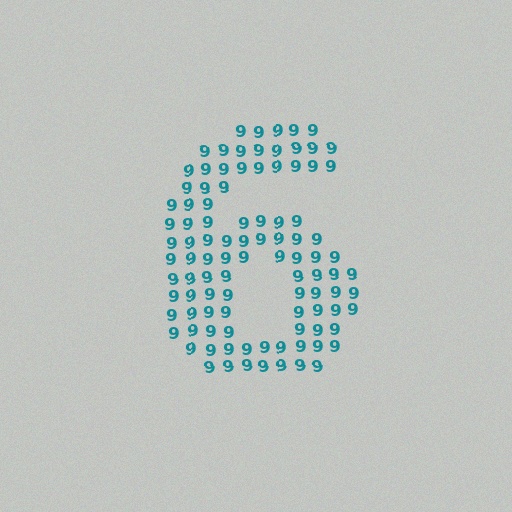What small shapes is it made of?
It is made of small digit 9's.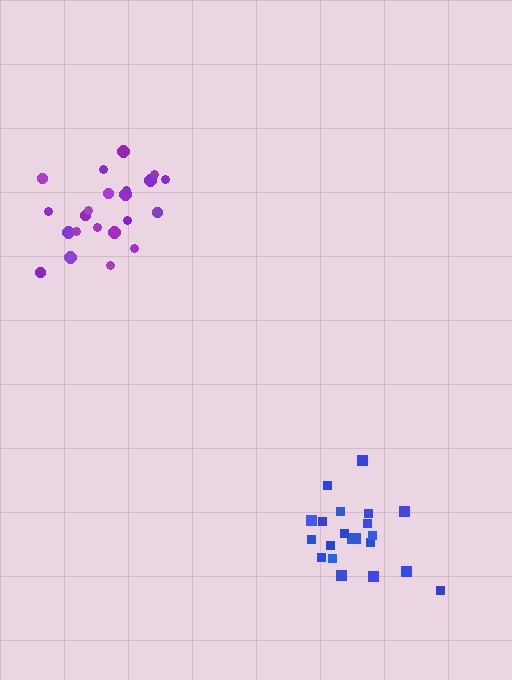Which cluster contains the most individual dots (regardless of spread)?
Purple (22).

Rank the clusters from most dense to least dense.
blue, purple.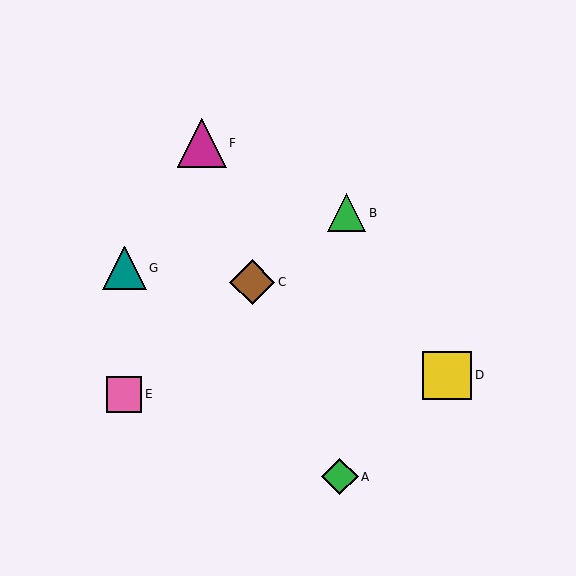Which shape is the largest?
The magenta triangle (labeled F) is the largest.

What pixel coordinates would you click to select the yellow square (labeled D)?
Click at (447, 375) to select the yellow square D.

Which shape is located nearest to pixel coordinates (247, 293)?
The brown diamond (labeled C) at (252, 282) is nearest to that location.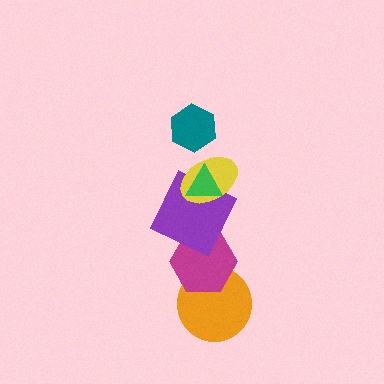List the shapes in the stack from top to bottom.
From top to bottom: the teal hexagon, the green triangle, the yellow ellipse, the purple square, the magenta hexagon, the orange circle.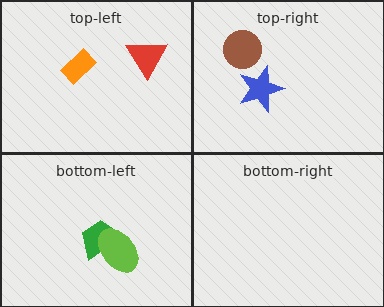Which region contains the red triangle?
The top-left region.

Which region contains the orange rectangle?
The top-left region.